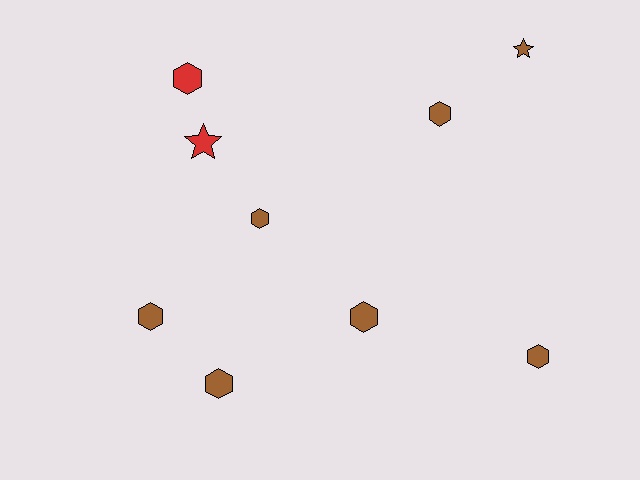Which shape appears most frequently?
Hexagon, with 7 objects.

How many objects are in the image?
There are 9 objects.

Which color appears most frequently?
Brown, with 7 objects.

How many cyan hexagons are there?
There are no cyan hexagons.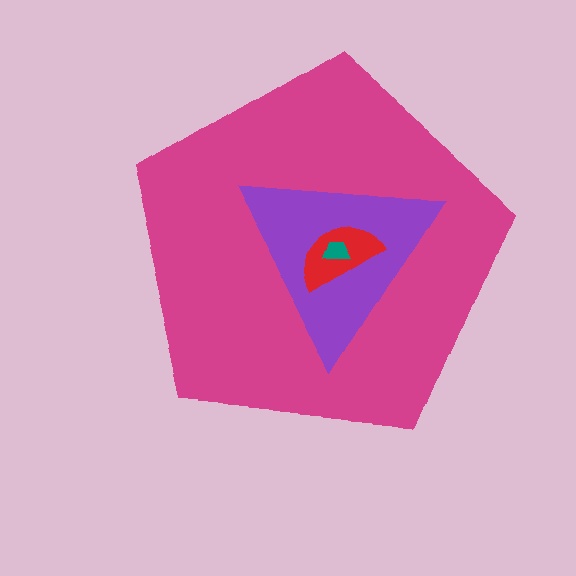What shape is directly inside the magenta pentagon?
The purple triangle.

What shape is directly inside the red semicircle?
The teal trapezoid.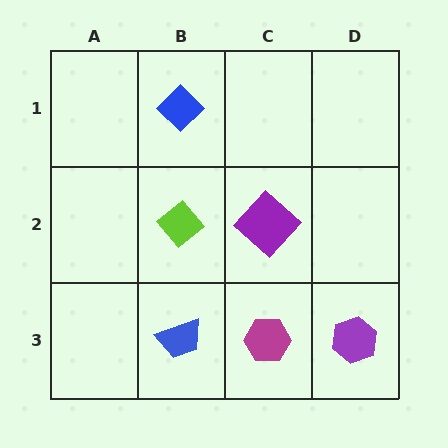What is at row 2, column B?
A lime diamond.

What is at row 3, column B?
A blue trapezoid.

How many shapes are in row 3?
3 shapes.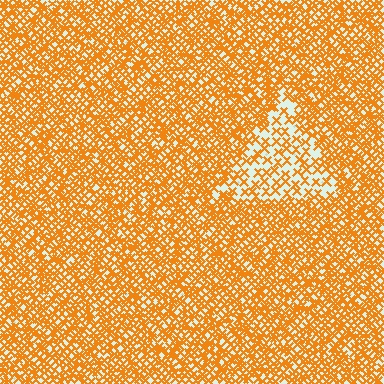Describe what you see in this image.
The image contains small orange elements arranged at two different densities. A triangle-shaped region is visible where the elements are less densely packed than the surrounding area.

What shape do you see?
I see a triangle.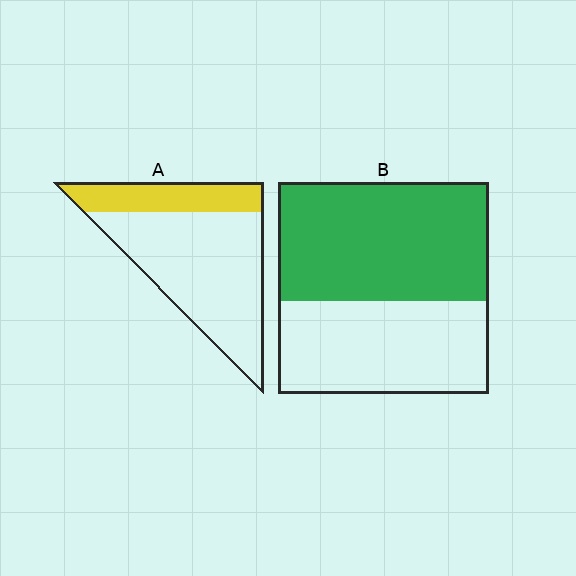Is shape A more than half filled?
No.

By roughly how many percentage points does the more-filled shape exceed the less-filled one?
By roughly 30 percentage points (B over A).